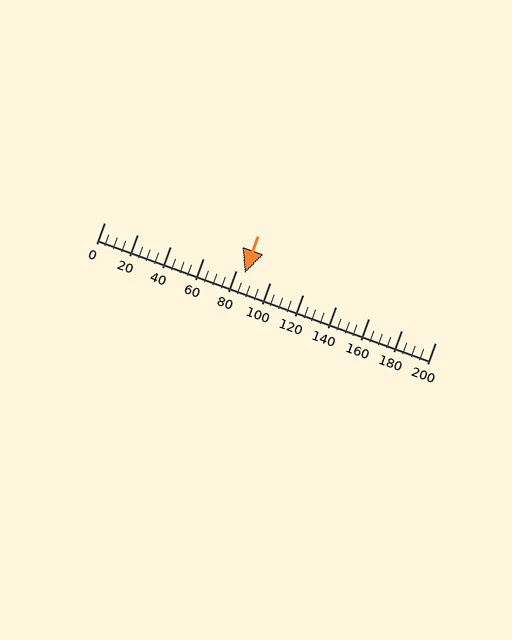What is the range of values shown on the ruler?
The ruler shows values from 0 to 200.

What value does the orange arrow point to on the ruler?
The orange arrow points to approximately 85.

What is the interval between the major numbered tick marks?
The major tick marks are spaced 20 units apart.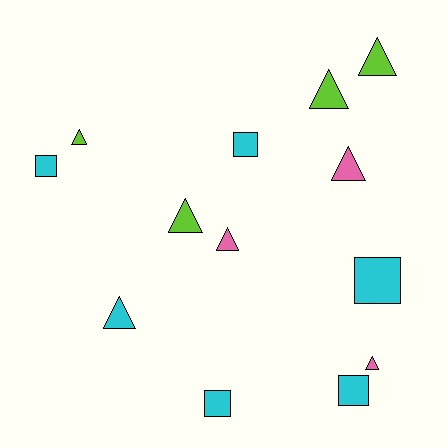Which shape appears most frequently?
Triangle, with 8 objects.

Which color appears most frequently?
Cyan, with 6 objects.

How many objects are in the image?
There are 13 objects.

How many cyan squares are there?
There are 5 cyan squares.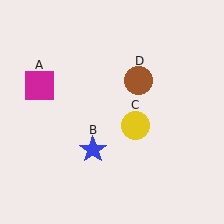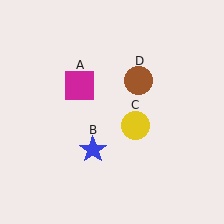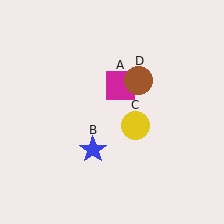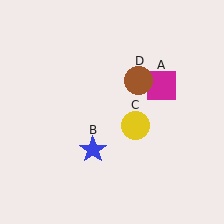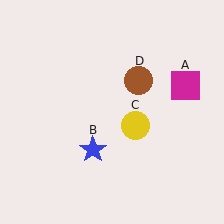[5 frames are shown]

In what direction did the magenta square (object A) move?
The magenta square (object A) moved right.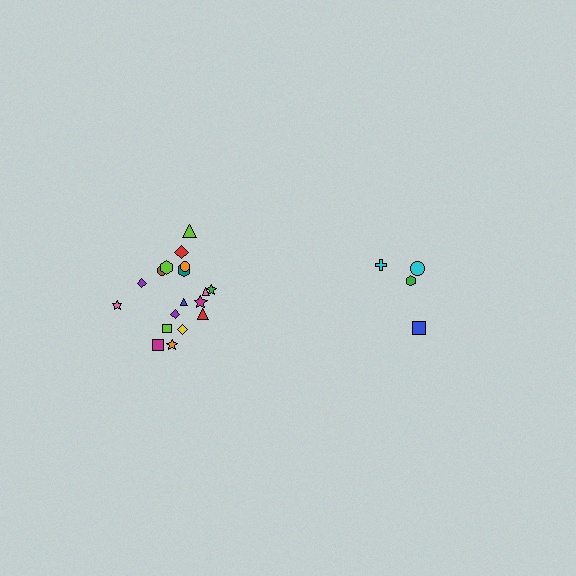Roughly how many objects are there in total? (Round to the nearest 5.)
Roughly 20 objects in total.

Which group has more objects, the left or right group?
The left group.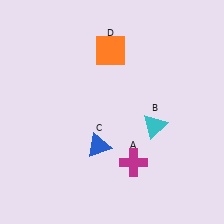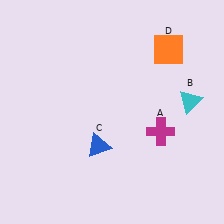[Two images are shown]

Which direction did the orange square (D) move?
The orange square (D) moved right.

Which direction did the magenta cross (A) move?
The magenta cross (A) moved up.